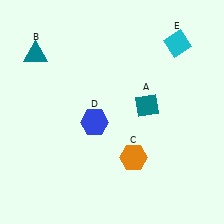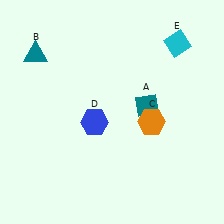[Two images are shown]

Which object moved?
The orange hexagon (C) moved up.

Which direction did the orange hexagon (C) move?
The orange hexagon (C) moved up.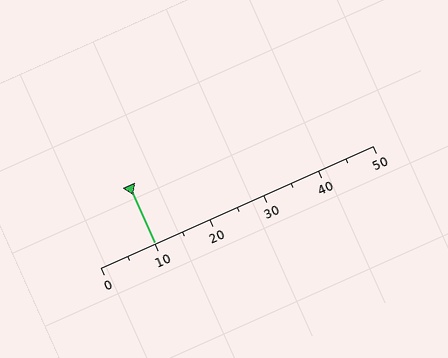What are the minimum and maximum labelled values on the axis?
The axis runs from 0 to 50.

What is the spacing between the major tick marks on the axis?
The major ticks are spaced 10 apart.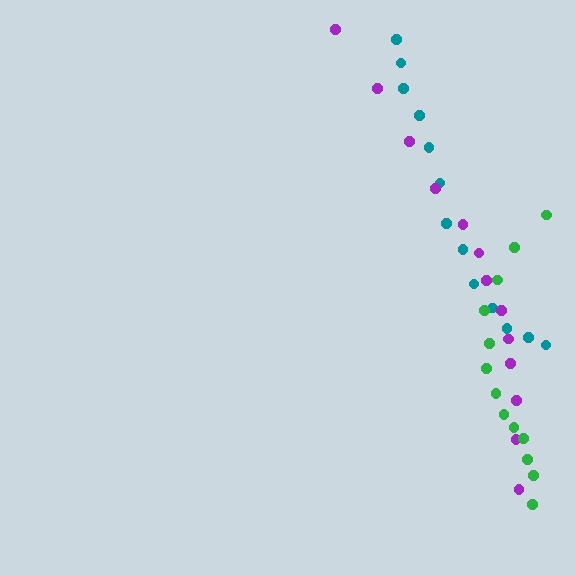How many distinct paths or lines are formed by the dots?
There are 3 distinct paths.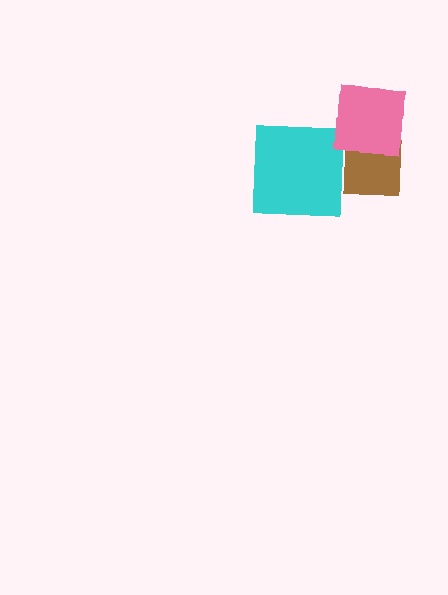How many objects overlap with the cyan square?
0 objects overlap with the cyan square.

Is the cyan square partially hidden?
No, no other shape covers it.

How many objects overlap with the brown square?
1 object overlaps with the brown square.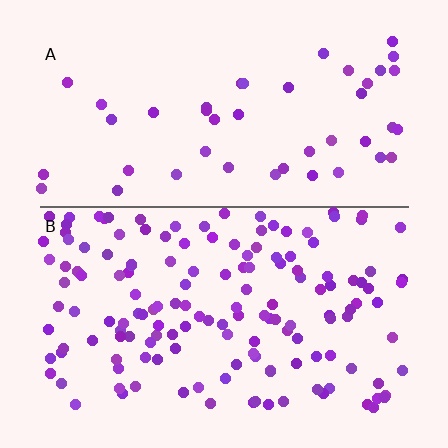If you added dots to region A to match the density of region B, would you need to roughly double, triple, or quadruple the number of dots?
Approximately triple.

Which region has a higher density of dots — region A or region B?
B (the bottom).